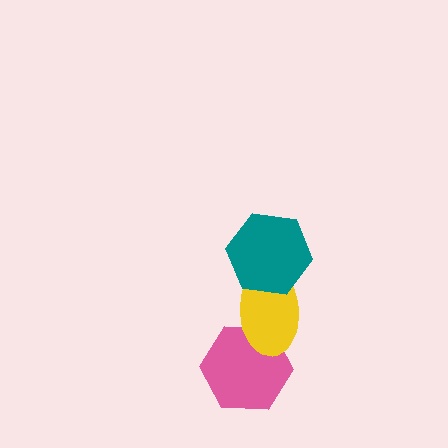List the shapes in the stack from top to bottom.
From top to bottom: the teal hexagon, the yellow ellipse, the pink hexagon.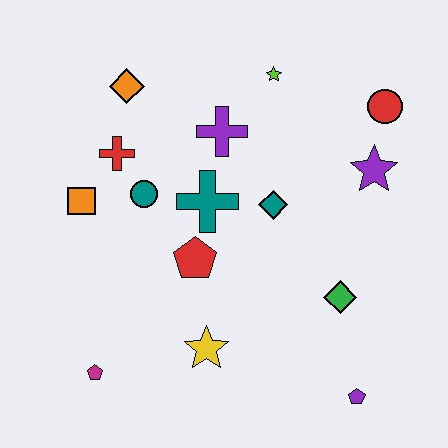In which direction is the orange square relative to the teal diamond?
The orange square is to the left of the teal diamond.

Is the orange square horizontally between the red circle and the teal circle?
No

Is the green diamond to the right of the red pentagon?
Yes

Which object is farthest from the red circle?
The magenta pentagon is farthest from the red circle.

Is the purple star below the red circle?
Yes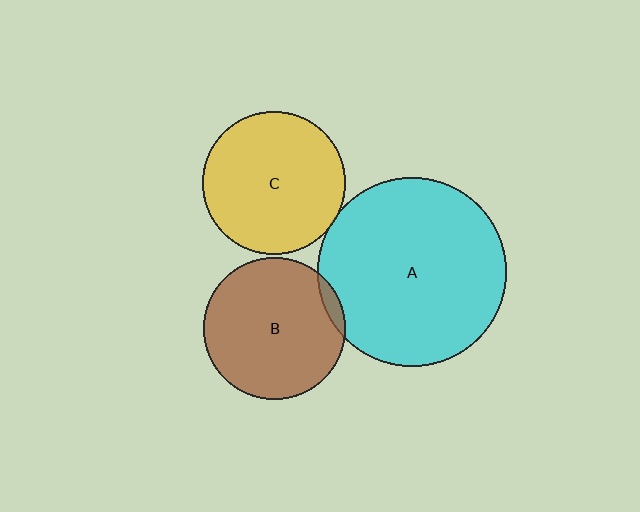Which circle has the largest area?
Circle A (cyan).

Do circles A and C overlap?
Yes.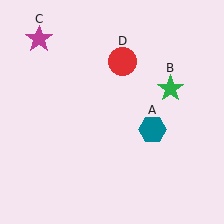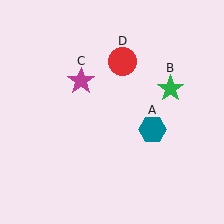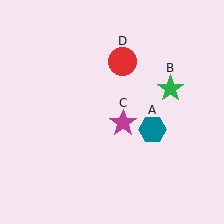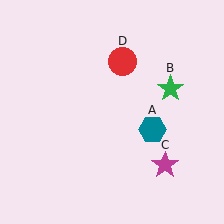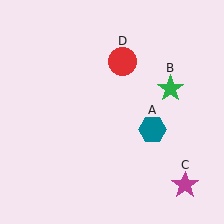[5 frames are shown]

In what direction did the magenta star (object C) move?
The magenta star (object C) moved down and to the right.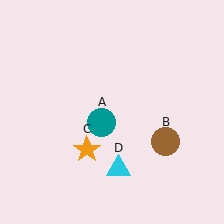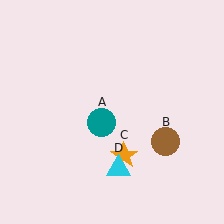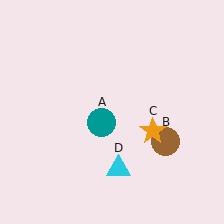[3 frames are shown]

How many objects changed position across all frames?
1 object changed position: orange star (object C).